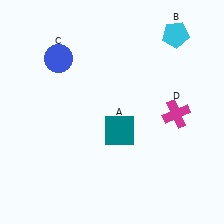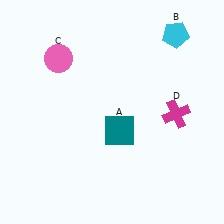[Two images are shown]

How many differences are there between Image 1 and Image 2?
There is 1 difference between the two images.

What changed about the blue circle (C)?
In Image 1, C is blue. In Image 2, it changed to pink.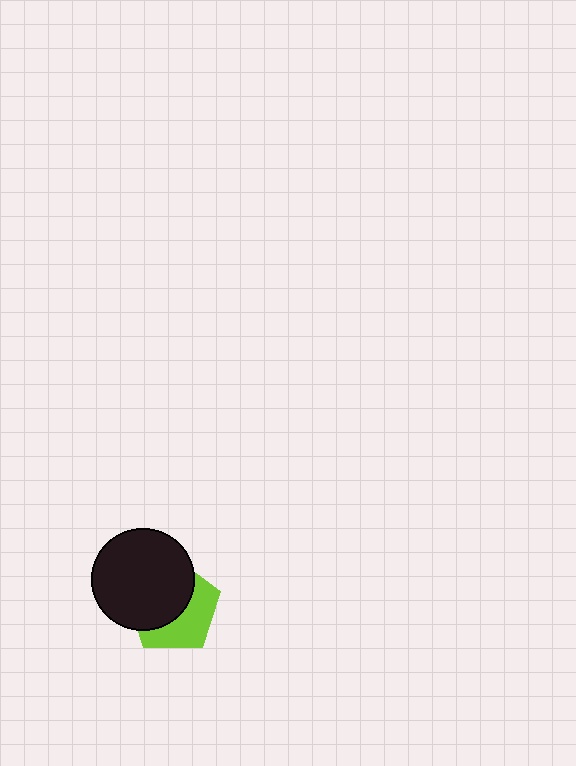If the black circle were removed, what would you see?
You would see the complete lime pentagon.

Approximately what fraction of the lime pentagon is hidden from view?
Roughly 56% of the lime pentagon is hidden behind the black circle.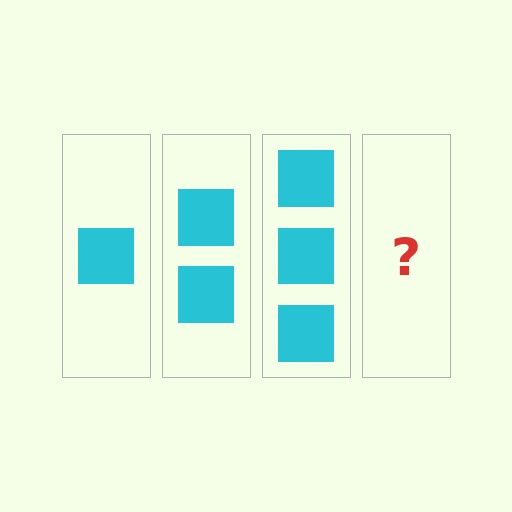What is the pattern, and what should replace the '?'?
The pattern is that each step adds one more square. The '?' should be 4 squares.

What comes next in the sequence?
The next element should be 4 squares.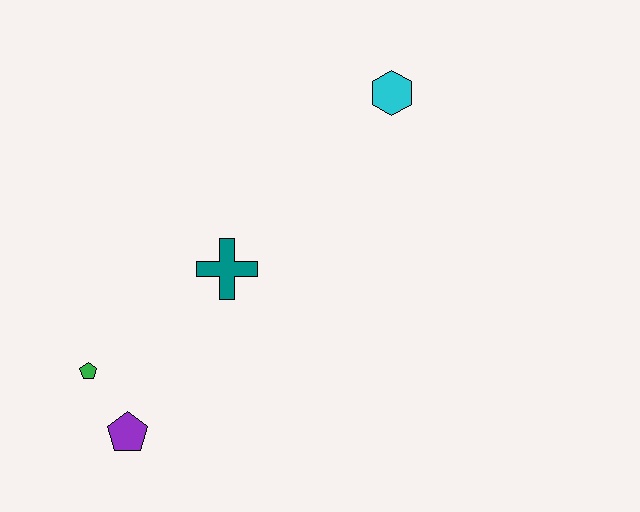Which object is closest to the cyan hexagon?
The teal cross is closest to the cyan hexagon.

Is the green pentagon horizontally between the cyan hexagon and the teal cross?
No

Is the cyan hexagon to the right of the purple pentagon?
Yes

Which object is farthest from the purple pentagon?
The cyan hexagon is farthest from the purple pentagon.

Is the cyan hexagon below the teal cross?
No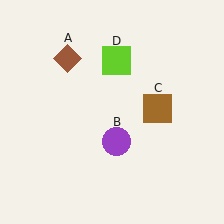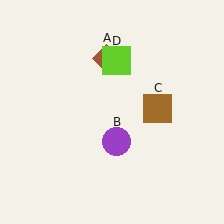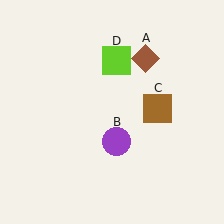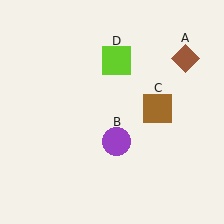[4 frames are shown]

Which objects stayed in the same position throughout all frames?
Purple circle (object B) and brown square (object C) and lime square (object D) remained stationary.